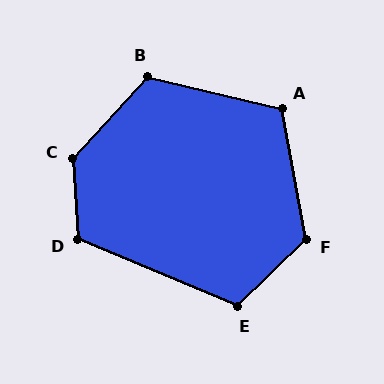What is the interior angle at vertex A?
Approximately 113 degrees (obtuse).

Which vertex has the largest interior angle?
C, at approximately 134 degrees.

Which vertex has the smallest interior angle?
E, at approximately 112 degrees.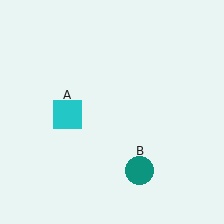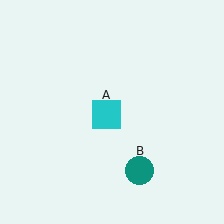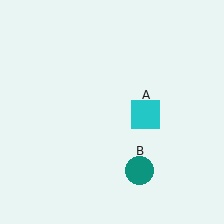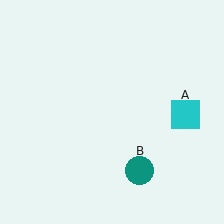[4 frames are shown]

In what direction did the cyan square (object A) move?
The cyan square (object A) moved right.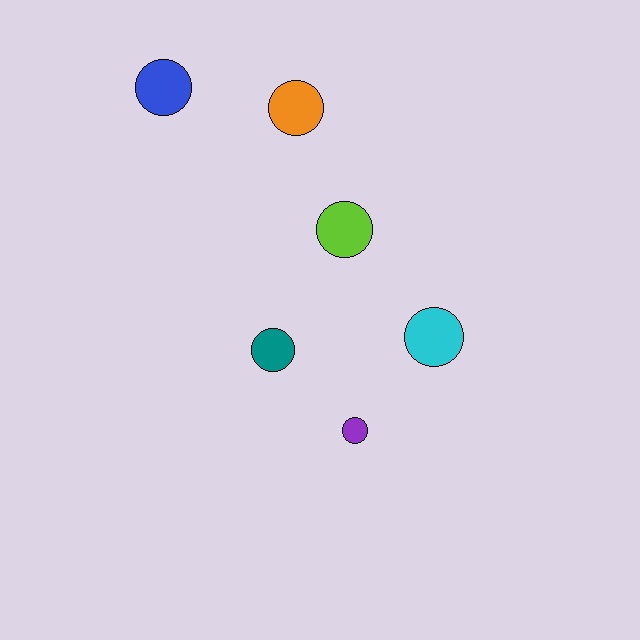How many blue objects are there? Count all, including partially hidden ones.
There is 1 blue object.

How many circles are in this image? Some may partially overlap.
There are 6 circles.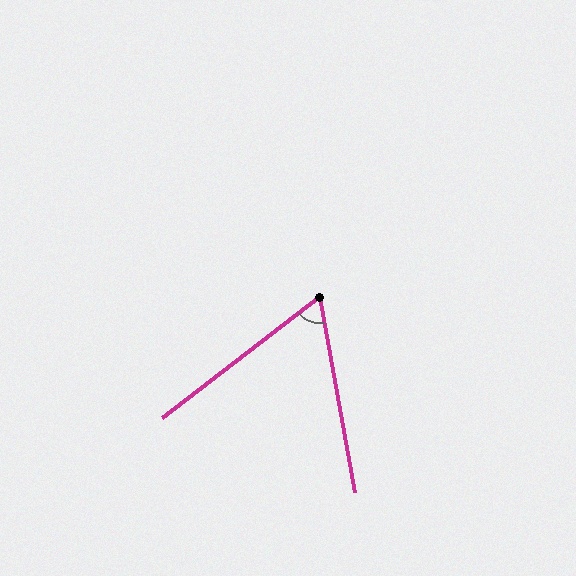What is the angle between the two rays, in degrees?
Approximately 62 degrees.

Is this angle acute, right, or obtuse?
It is acute.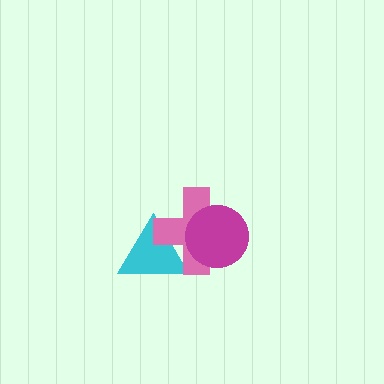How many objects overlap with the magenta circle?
1 object overlaps with the magenta circle.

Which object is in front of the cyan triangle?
The pink cross is in front of the cyan triangle.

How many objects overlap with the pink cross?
2 objects overlap with the pink cross.